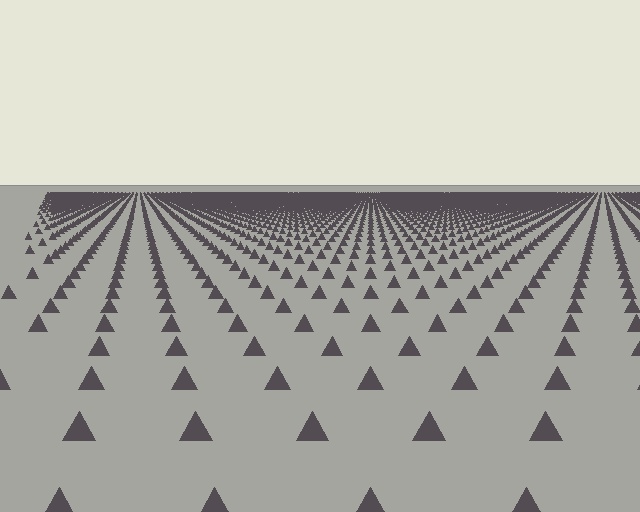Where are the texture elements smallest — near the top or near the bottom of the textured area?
Near the top.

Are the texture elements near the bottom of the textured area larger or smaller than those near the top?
Larger. Near the bottom, elements are closer to the viewer and appear at a bigger on-screen size.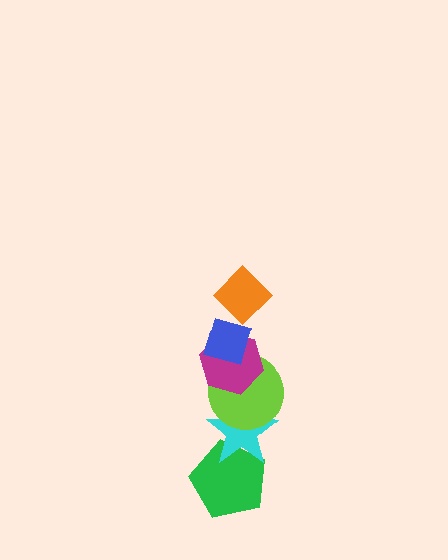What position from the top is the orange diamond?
The orange diamond is 1st from the top.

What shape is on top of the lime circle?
The magenta hexagon is on top of the lime circle.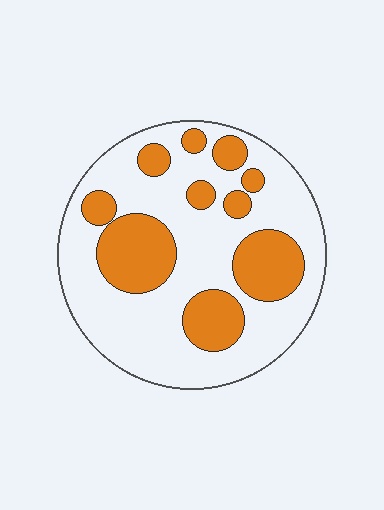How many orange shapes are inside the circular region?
10.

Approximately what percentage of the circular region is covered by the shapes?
Approximately 30%.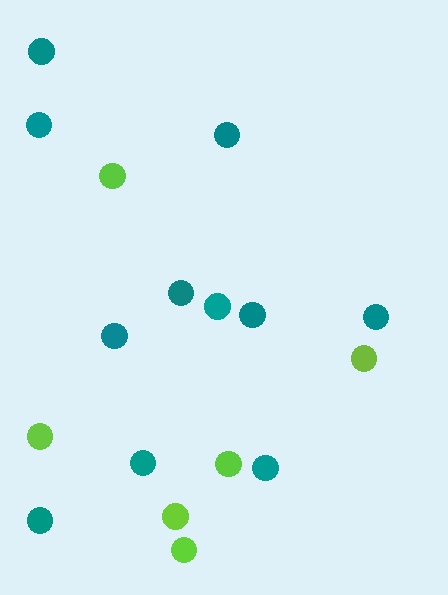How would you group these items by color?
There are 2 groups: one group of lime circles (6) and one group of teal circles (11).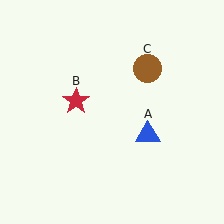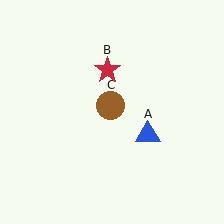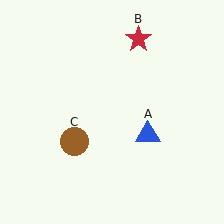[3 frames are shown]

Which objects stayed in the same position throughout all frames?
Blue triangle (object A) remained stationary.